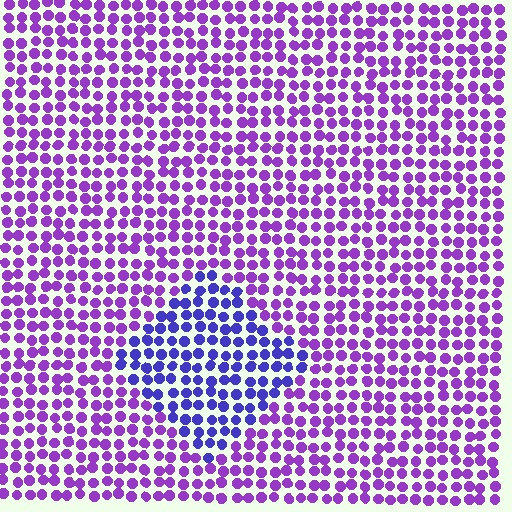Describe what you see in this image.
The image is filled with small purple elements in a uniform arrangement. A diamond-shaped region is visible where the elements are tinted to a slightly different hue, forming a subtle color boundary.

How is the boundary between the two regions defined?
The boundary is defined purely by a slight shift in hue (about 36 degrees). Spacing, size, and orientation are identical on both sides.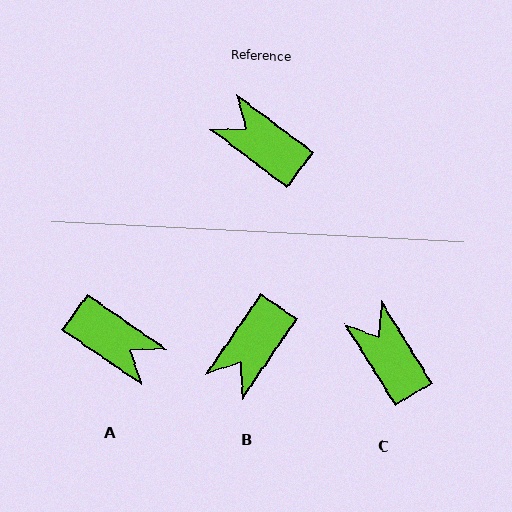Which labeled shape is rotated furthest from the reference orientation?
A, about 178 degrees away.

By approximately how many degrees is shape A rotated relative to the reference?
Approximately 178 degrees clockwise.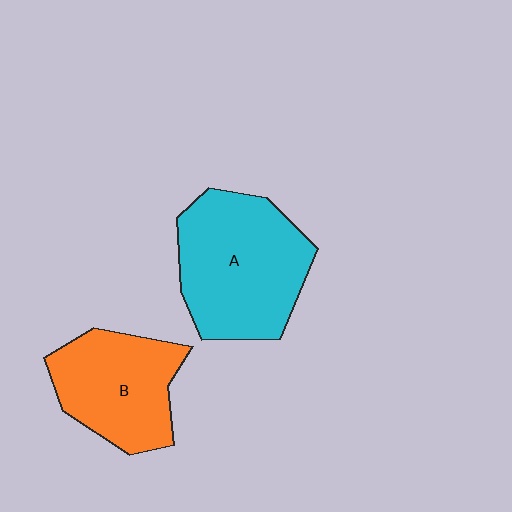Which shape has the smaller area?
Shape B (orange).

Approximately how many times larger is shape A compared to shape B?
Approximately 1.3 times.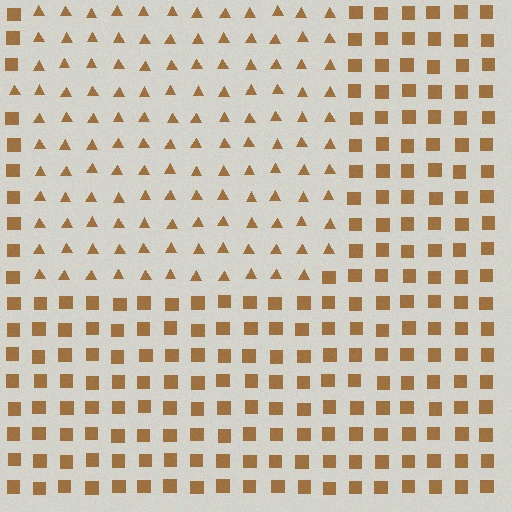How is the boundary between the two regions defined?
The boundary is defined by a change in element shape: triangles inside vs. squares outside. All elements share the same color and spacing.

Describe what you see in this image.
The image is filled with small brown elements arranged in a uniform grid. A rectangle-shaped region contains triangles, while the surrounding area contains squares. The boundary is defined purely by the change in element shape.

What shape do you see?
I see a rectangle.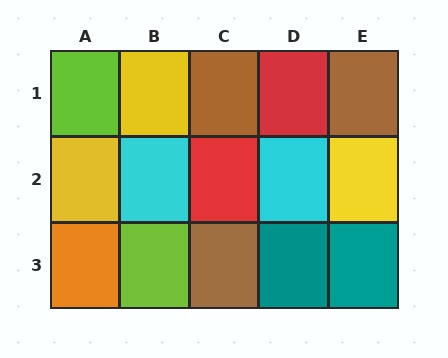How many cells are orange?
1 cell is orange.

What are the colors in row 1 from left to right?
Lime, yellow, brown, red, brown.